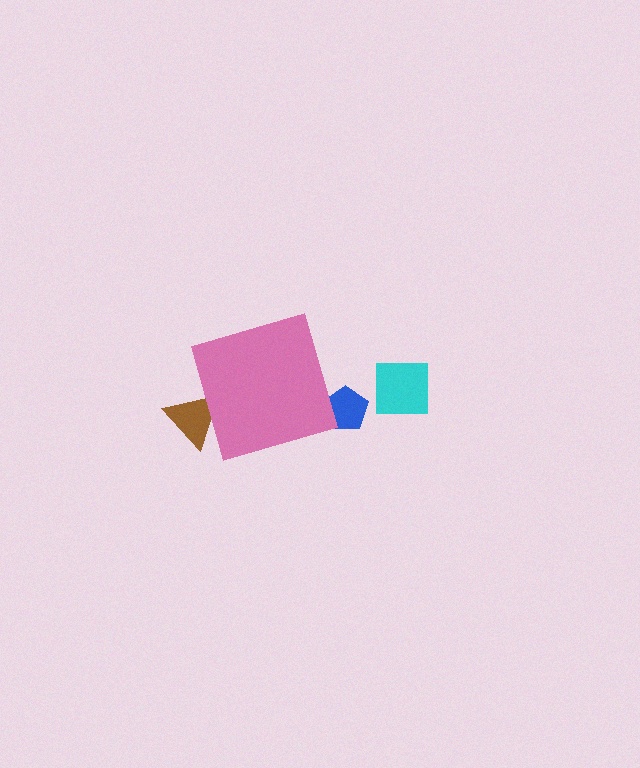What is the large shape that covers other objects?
A pink diamond.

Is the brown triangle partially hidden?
Yes, the brown triangle is partially hidden behind the pink diamond.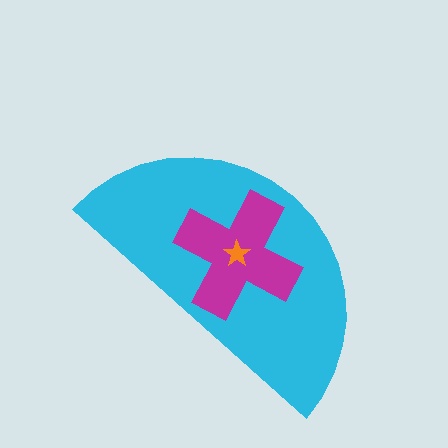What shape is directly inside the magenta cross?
The orange star.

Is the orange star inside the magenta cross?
Yes.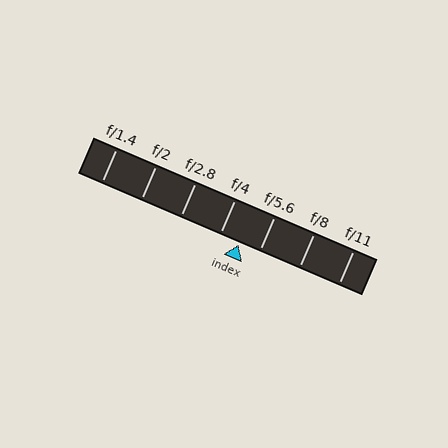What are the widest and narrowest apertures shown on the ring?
The widest aperture shown is f/1.4 and the narrowest is f/11.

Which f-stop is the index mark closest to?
The index mark is closest to f/4.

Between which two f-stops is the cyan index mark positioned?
The index mark is between f/4 and f/5.6.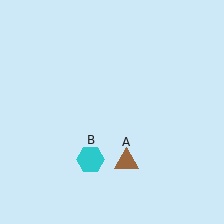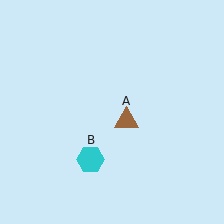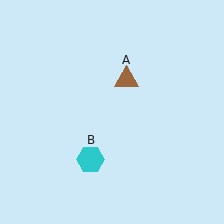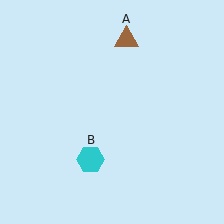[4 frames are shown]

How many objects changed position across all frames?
1 object changed position: brown triangle (object A).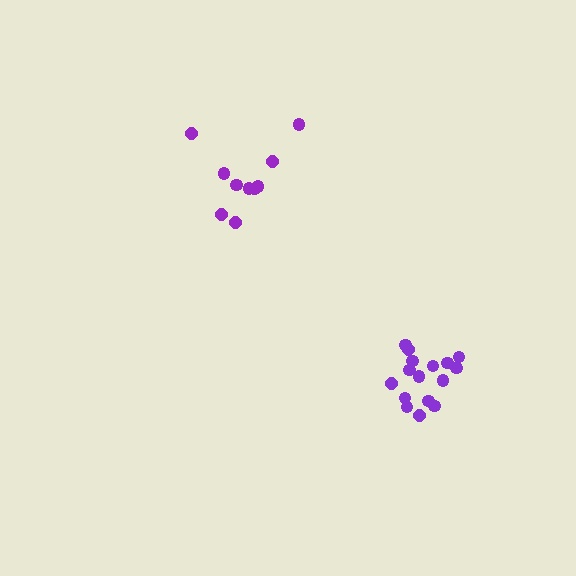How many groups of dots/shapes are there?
There are 2 groups.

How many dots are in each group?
Group 1: 10 dots, Group 2: 16 dots (26 total).